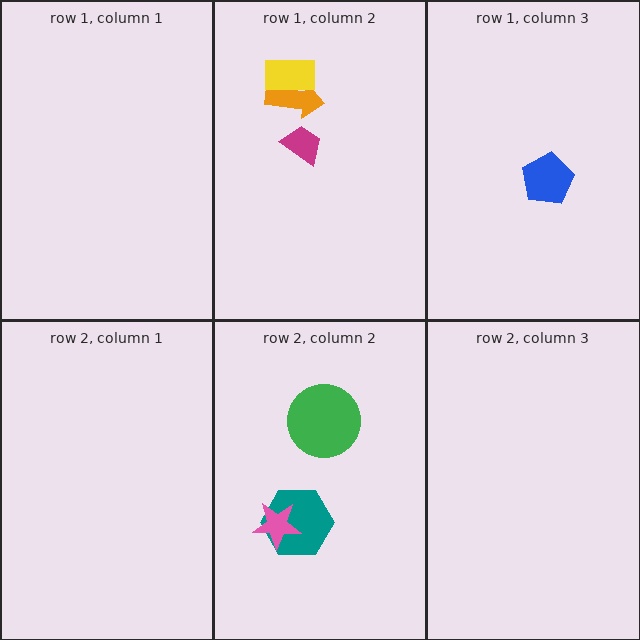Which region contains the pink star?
The row 2, column 2 region.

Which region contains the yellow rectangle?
The row 1, column 2 region.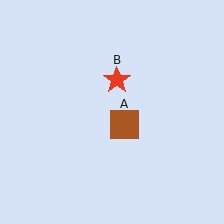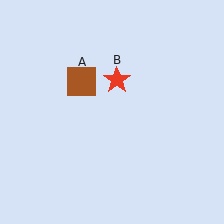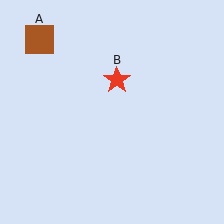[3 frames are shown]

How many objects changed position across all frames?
1 object changed position: brown square (object A).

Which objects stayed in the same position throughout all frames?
Red star (object B) remained stationary.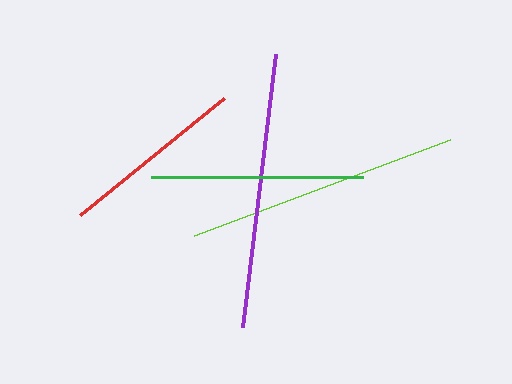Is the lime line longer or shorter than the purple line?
The purple line is longer than the lime line.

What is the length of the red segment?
The red segment is approximately 186 pixels long.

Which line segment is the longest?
The purple line is the longest at approximately 276 pixels.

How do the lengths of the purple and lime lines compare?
The purple and lime lines are approximately the same length.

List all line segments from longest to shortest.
From longest to shortest: purple, lime, green, red.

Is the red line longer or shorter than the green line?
The green line is longer than the red line.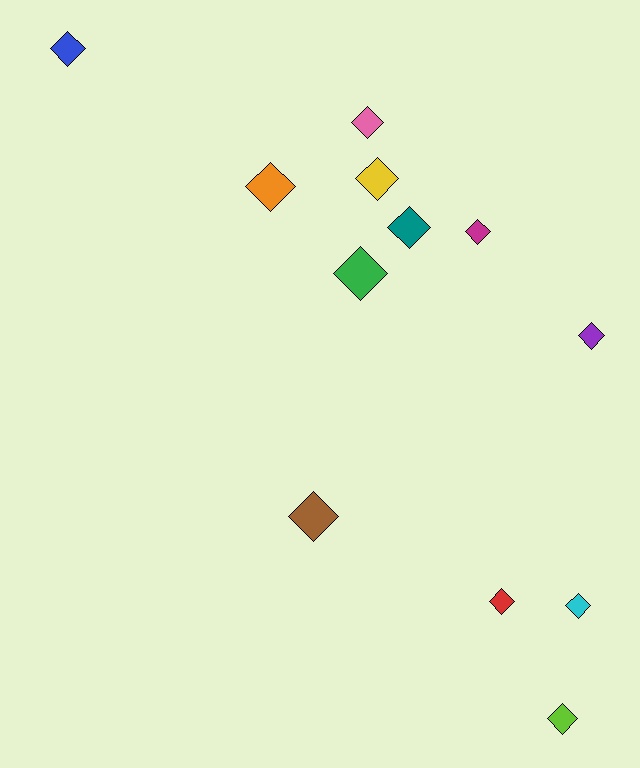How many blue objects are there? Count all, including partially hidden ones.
There is 1 blue object.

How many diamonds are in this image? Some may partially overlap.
There are 12 diamonds.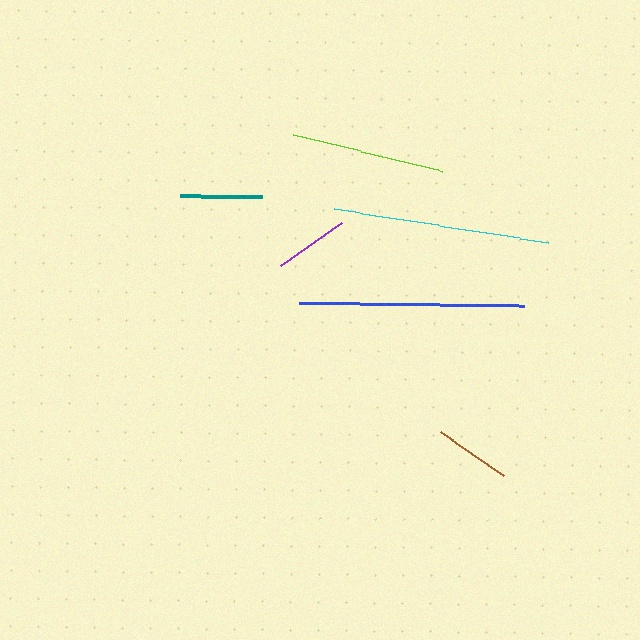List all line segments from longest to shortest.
From longest to shortest: blue, cyan, lime, teal, brown, purple.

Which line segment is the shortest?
The purple line is the shortest at approximately 75 pixels.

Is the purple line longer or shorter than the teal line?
The teal line is longer than the purple line.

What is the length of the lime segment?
The lime segment is approximately 153 pixels long.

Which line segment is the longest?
The blue line is the longest at approximately 225 pixels.